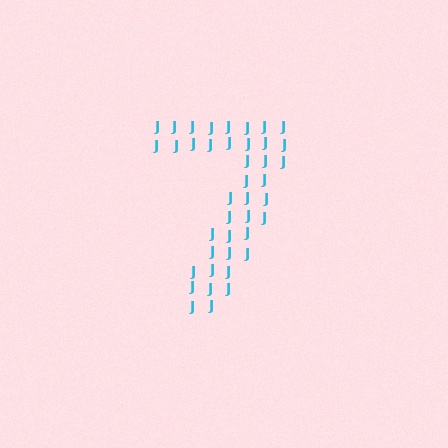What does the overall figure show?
The overall figure shows the digit 7.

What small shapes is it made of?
It is made of small letter J's.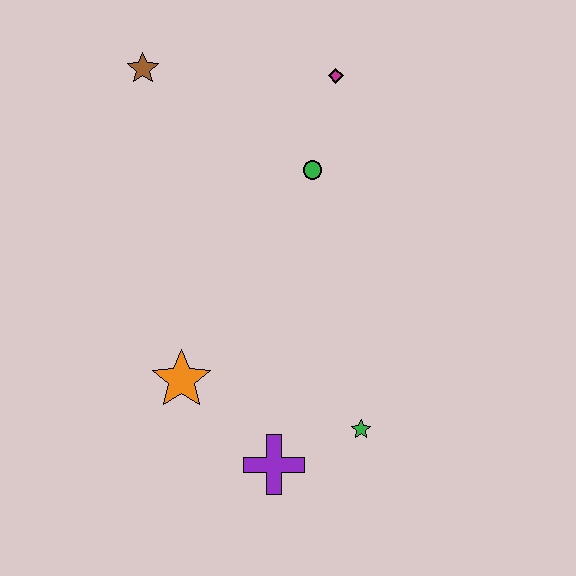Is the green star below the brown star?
Yes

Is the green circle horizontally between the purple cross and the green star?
Yes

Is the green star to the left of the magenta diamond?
No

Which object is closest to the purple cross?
The green star is closest to the purple cross.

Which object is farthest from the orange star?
The magenta diamond is farthest from the orange star.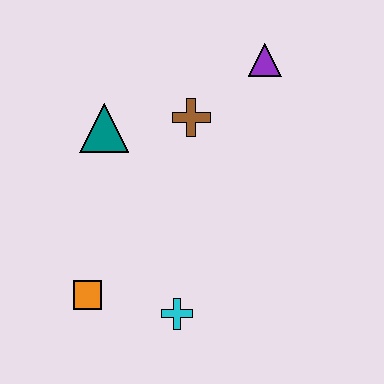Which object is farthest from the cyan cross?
The purple triangle is farthest from the cyan cross.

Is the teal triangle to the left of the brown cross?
Yes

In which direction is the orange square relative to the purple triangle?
The orange square is below the purple triangle.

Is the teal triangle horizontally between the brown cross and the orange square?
Yes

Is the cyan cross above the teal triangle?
No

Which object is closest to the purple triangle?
The brown cross is closest to the purple triangle.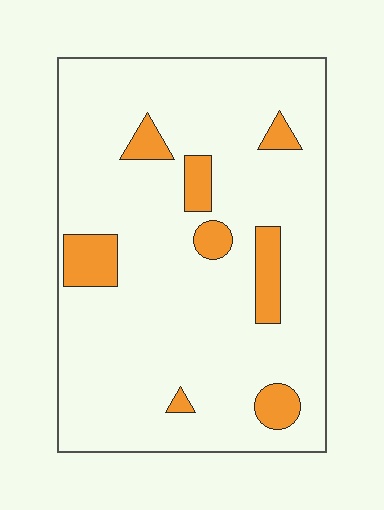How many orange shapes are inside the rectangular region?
8.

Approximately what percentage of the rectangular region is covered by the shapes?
Approximately 10%.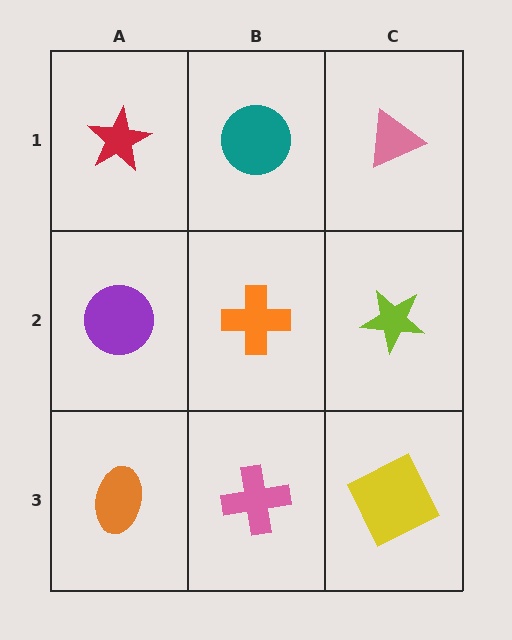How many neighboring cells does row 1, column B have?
3.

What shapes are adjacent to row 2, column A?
A red star (row 1, column A), an orange ellipse (row 3, column A), an orange cross (row 2, column B).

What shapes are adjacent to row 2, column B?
A teal circle (row 1, column B), a pink cross (row 3, column B), a purple circle (row 2, column A), a lime star (row 2, column C).